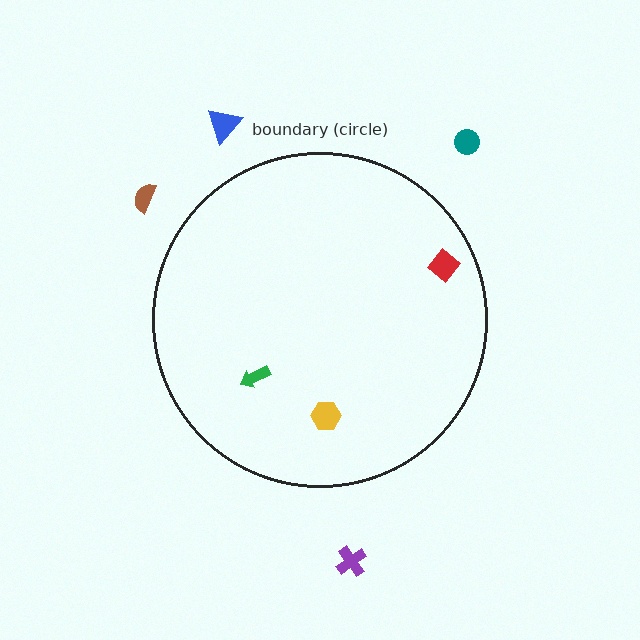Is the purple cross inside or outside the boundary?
Outside.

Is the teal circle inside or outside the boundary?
Outside.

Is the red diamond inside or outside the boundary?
Inside.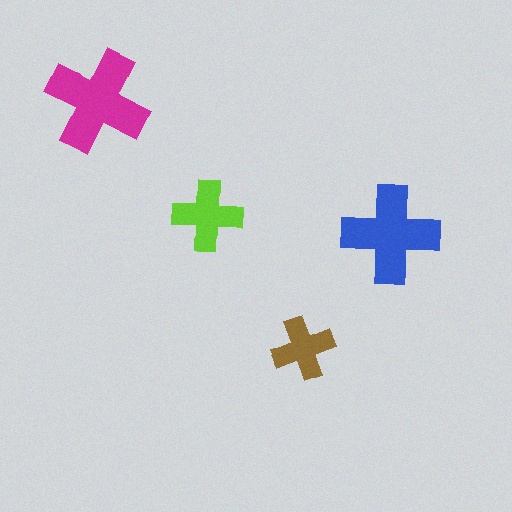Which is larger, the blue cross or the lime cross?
The blue one.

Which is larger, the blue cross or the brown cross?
The blue one.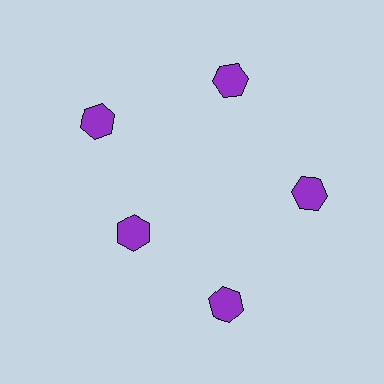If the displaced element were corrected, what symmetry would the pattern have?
It would have 5-fold rotational symmetry — the pattern would map onto itself every 72 degrees.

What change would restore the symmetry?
The symmetry would be restored by moving it outward, back onto the ring so that all 5 hexagons sit at equal angles and equal distance from the center.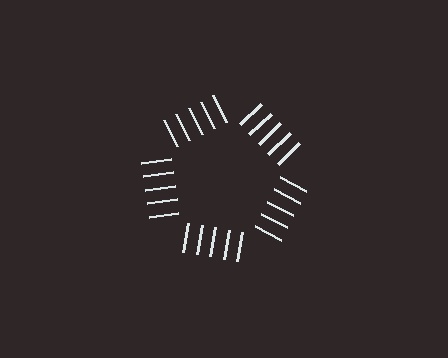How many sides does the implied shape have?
5 sides — the line-ends trace a pentagon.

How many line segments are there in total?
25 — 5 along each of the 5 edges.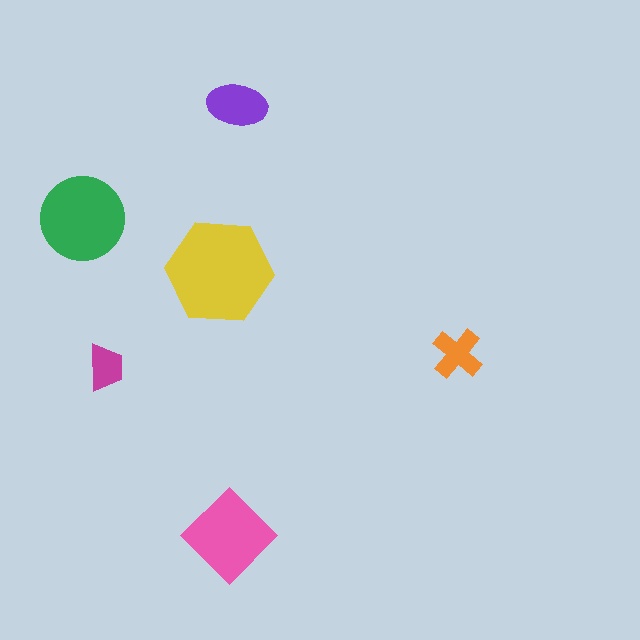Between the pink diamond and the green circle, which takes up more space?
The green circle.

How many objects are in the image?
There are 6 objects in the image.